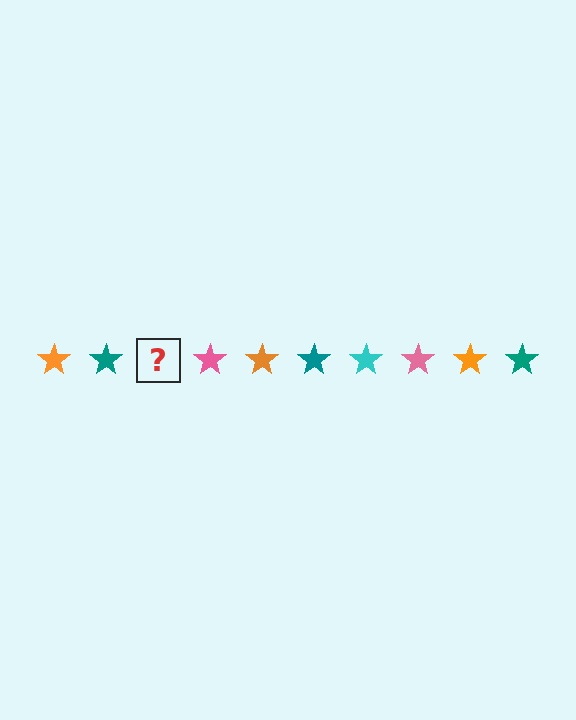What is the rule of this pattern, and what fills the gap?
The rule is that the pattern cycles through orange, teal, cyan, pink stars. The gap should be filled with a cyan star.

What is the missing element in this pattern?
The missing element is a cyan star.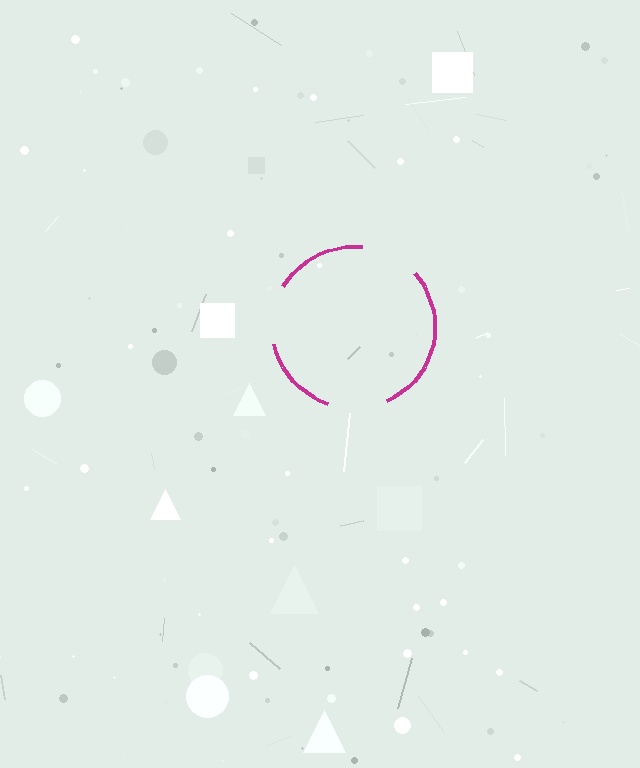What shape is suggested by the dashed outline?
The dashed outline suggests a circle.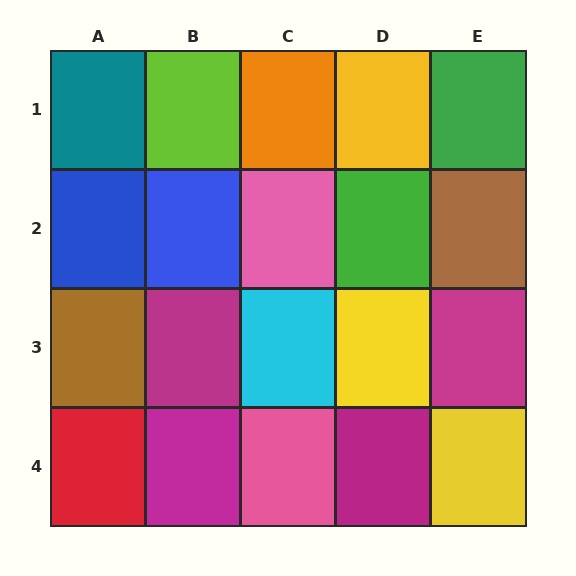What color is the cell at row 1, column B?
Lime.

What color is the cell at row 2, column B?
Blue.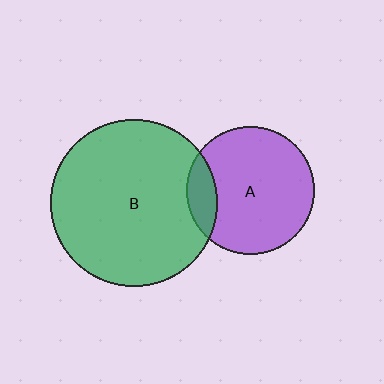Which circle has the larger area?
Circle B (green).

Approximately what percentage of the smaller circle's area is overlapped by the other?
Approximately 15%.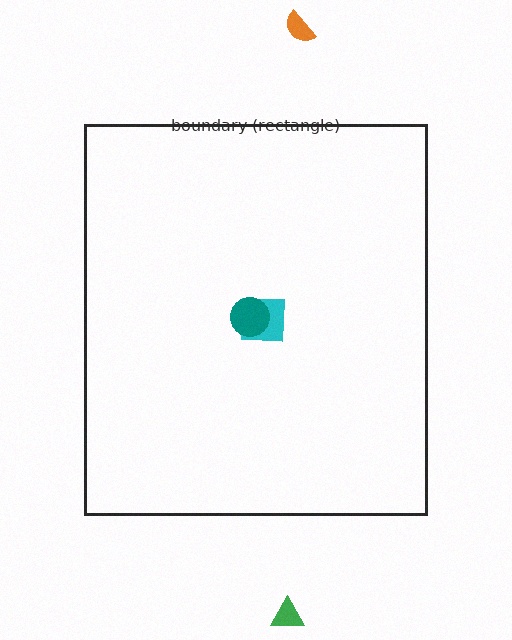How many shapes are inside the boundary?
2 inside, 2 outside.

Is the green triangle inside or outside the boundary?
Outside.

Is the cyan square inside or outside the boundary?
Inside.